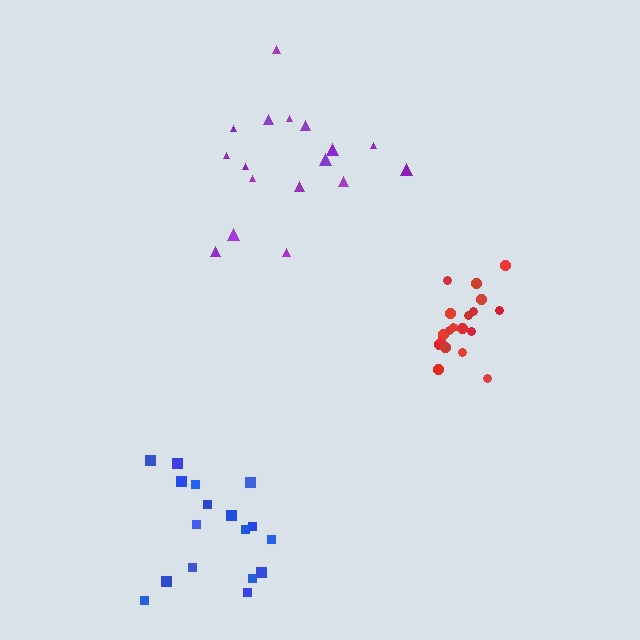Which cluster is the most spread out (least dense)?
Purple.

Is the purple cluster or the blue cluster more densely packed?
Blue.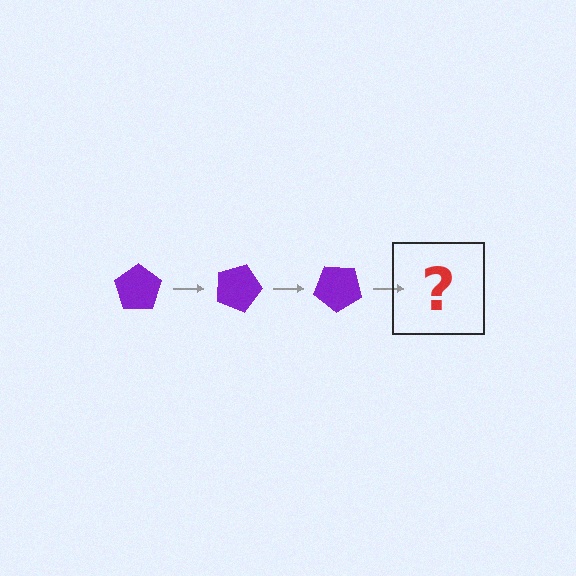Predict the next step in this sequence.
The next step is a purple pentagon rotated 60 degrees.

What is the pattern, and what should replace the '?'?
The pattern is that the pentagon rotates 20 degrees each step. The '?' should be a purple pentagon rotated 60 degrees.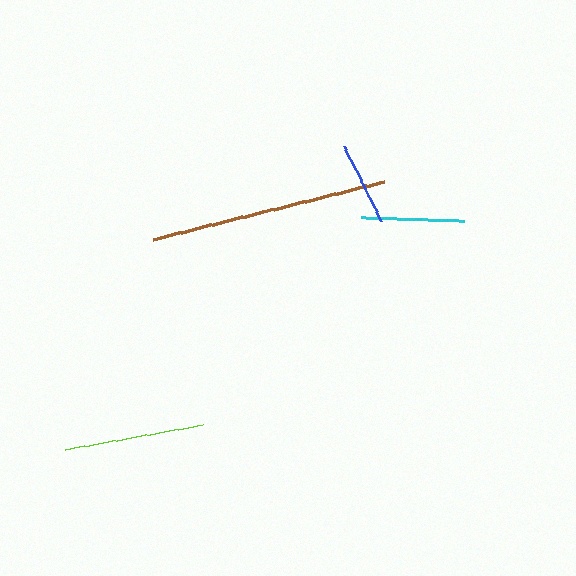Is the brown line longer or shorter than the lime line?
The brown line is longer than the lime line.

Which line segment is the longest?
The brown line is the longest at approximately 238 pixels.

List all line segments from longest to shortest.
From longest to shortest: brown, lime, cyan, blue.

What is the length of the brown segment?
The brown segment is approximately 238 pixels long.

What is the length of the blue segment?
The blue segment is approximately 85 pixels long.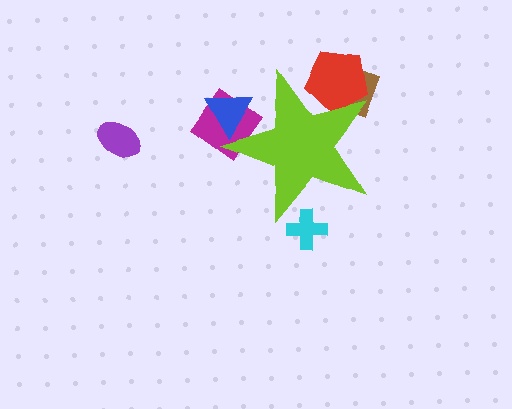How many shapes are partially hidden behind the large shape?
5 shapes are partially hidden.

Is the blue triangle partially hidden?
Yes, the blue triangle is partially hidden behind the lime star.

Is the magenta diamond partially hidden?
Yes, the magenta diamond is partially hidden behind the lime star.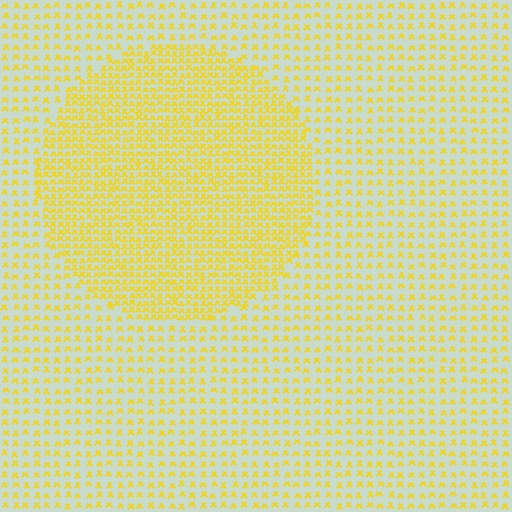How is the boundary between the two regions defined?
The boundary is defined by a change in element density (approximately 2.1x ratio). All elements are the same color, size, and shape.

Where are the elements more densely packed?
The elements are more densely packed inside the circle boundary.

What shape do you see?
I see a circle.